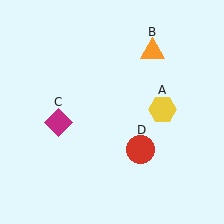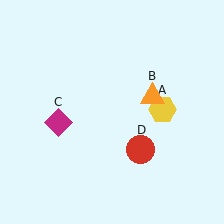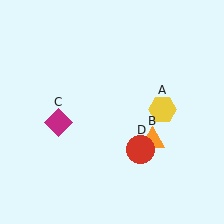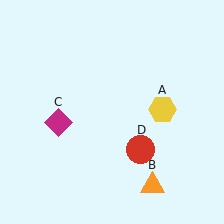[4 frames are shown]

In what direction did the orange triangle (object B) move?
The orange triangle (object B) moved down.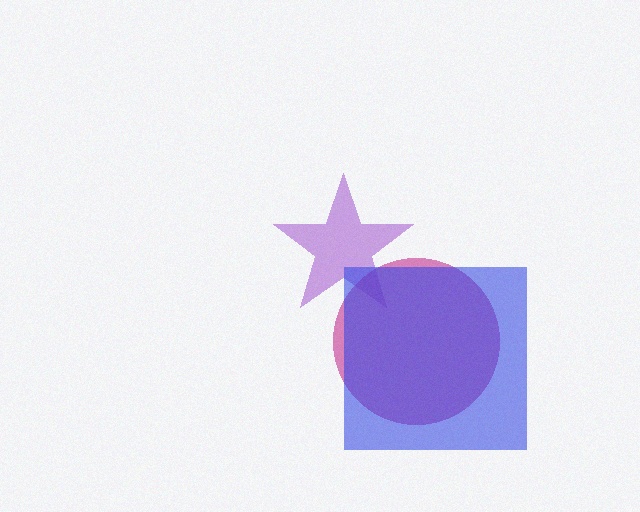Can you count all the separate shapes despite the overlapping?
Yes, there are 3 separate shapes.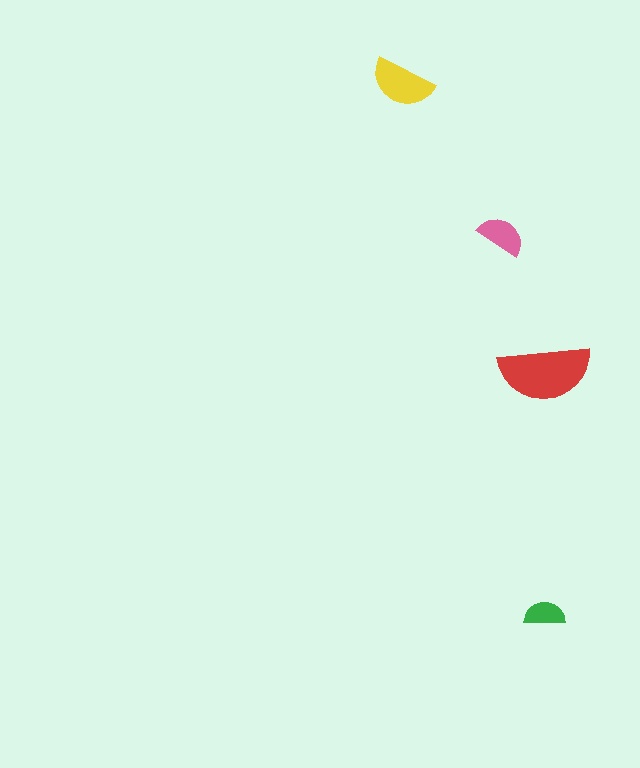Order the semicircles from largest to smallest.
the red one, the yellow one, the pink one, the green one.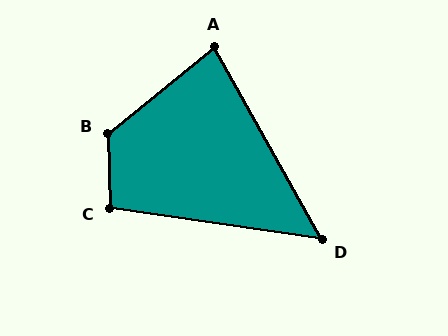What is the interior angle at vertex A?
Approximately 80 degrees (acute).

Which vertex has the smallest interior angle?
D, at approximately 52 degrees.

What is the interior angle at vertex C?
Approximately 100 degrees (obtuse).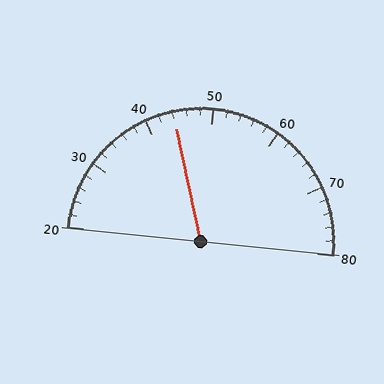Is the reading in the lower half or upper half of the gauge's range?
The reading is in the lower half of the range (20 to 80).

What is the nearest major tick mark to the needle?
The nearest major tick mark is 40.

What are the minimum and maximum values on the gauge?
The gauge ranges from 20 to 80.